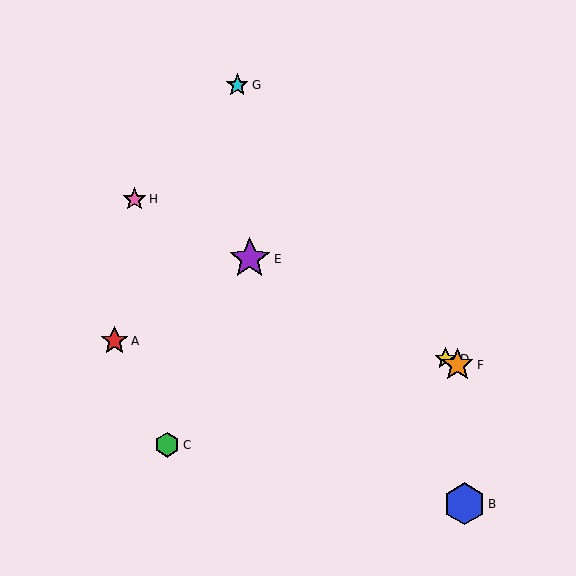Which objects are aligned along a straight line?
Objects D, E, F, H are aligned along a straight line.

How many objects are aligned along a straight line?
4 objects (D, E, F, H) are aligned along a straight line.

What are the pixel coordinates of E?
Object E is at (250, 259).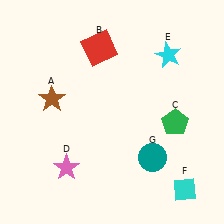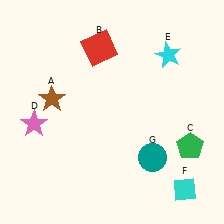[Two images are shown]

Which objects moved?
The objects that moved are: the green pentagon (C), the pink star (D).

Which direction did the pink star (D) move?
The pink star (D) moved up.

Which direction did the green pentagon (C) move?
The green pentagon (C) moved down.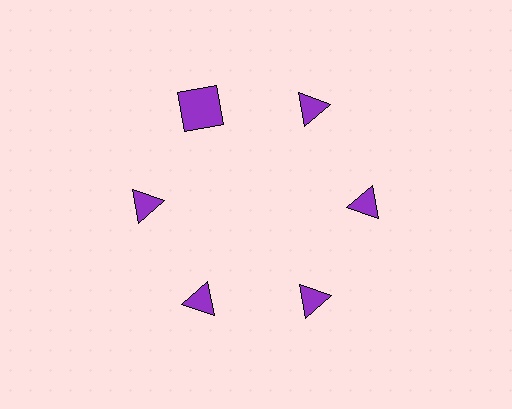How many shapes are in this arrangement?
There are 6 shapes arranged in a ring pattern.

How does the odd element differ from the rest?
It has a different shape: square instead of triangle.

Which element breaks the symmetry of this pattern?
The purple square at roughly the 11 o'clock position breaks the symmetry. All other shapes are purple triangles.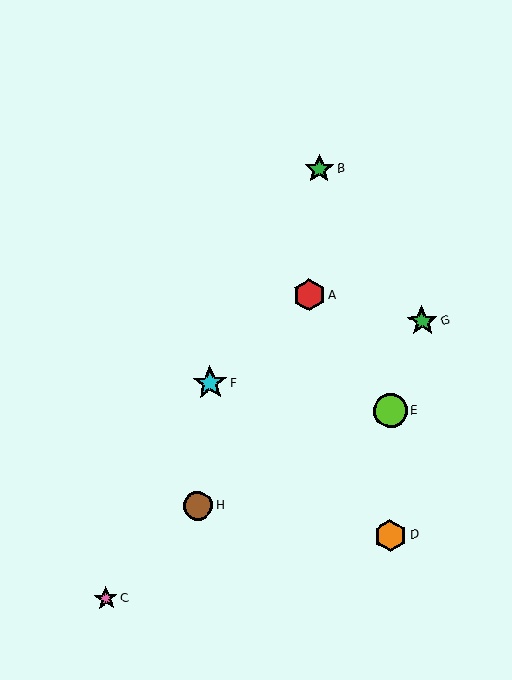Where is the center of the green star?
The center of the green star is at (422, 321).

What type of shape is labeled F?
Shape F is a cyan star.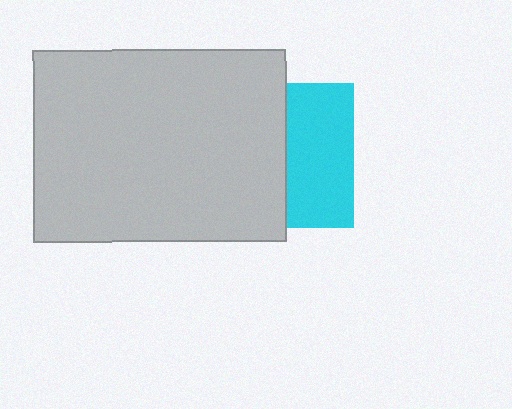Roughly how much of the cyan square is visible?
About half of it is visible (roughly 46%).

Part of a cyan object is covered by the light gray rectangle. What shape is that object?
It is a square.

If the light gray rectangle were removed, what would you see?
You would see the complete cyan square.